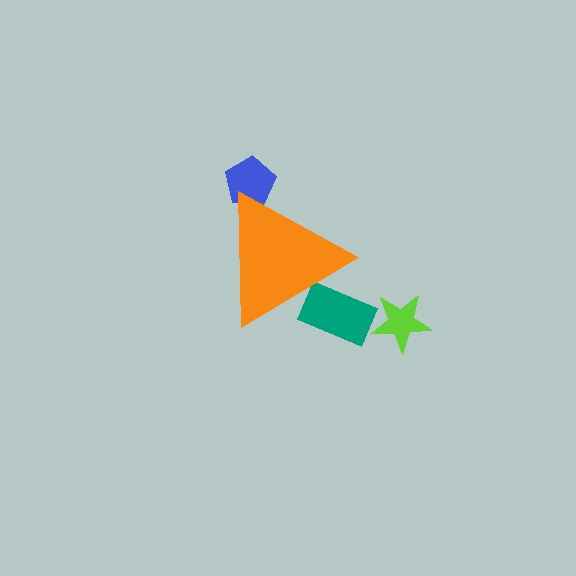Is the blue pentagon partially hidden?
Yes, the blue pentagon is partially hidden behind the orange triangle.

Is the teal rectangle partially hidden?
Yes, the teal rectangle is partially hidden behind the orange triangle.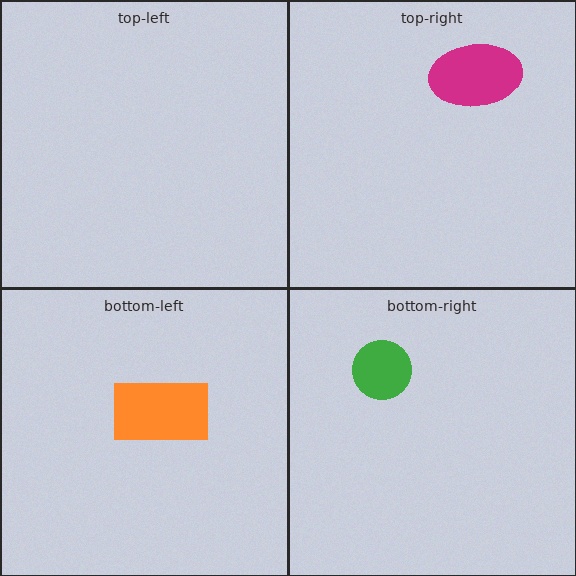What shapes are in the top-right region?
The magenta ellipse.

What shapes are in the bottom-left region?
The orange rectangle.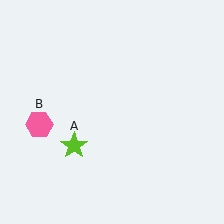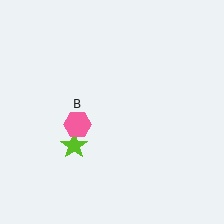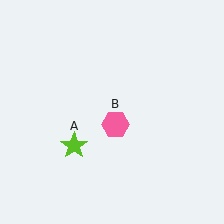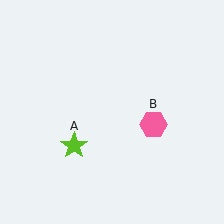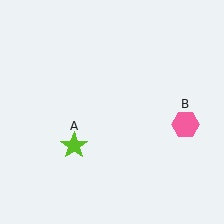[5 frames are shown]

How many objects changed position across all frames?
1 object changed position: pink hexagon (object B).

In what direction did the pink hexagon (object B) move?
The pink hexagon (object B) moved right.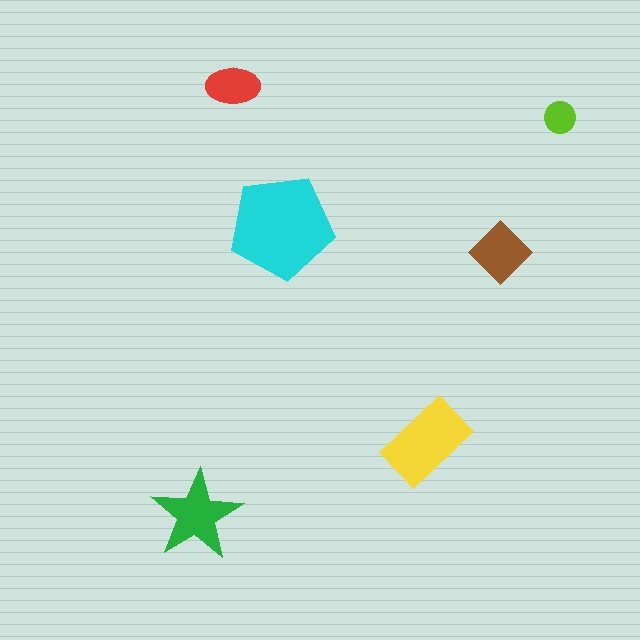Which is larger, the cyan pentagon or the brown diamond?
The cyan pentagon.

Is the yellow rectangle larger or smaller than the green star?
Larger.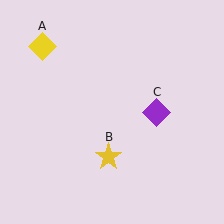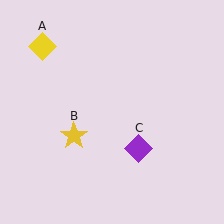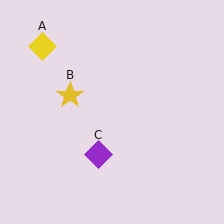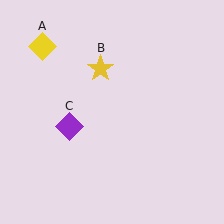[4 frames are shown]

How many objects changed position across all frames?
2 objects changed position: yellow star (object B), purple diamond (object C).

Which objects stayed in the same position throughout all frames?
Yellow diamond (object A) remained stationary.